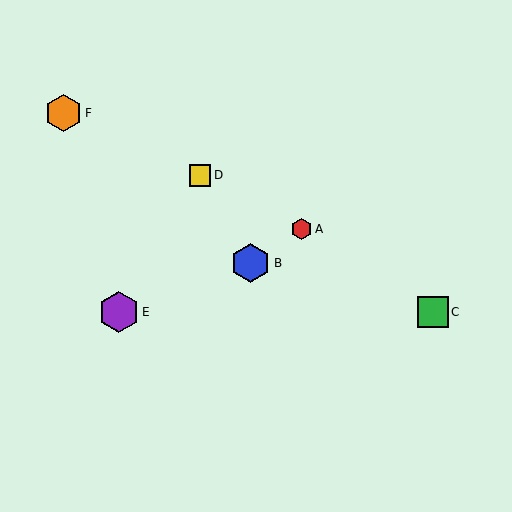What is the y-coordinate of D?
Object D is at y≈175.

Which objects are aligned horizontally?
Objects C, E are aligned horizontally.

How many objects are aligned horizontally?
2 objects (C, E) are aligned horizontally.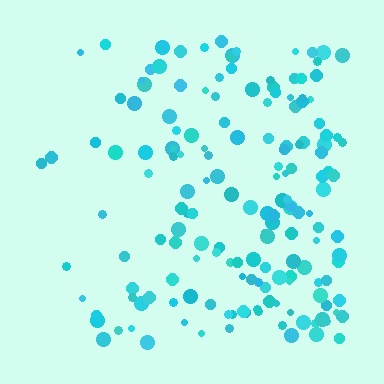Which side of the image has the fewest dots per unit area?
The left.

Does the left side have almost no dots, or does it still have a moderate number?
Still a moderate number, just noticeably fewer than the right.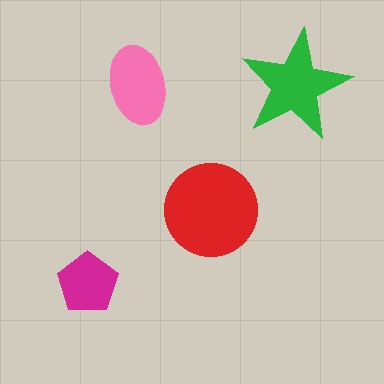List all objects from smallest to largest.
The magenta pentagon, the pink ellipse, the green star, the red circle.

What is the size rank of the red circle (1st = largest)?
1st.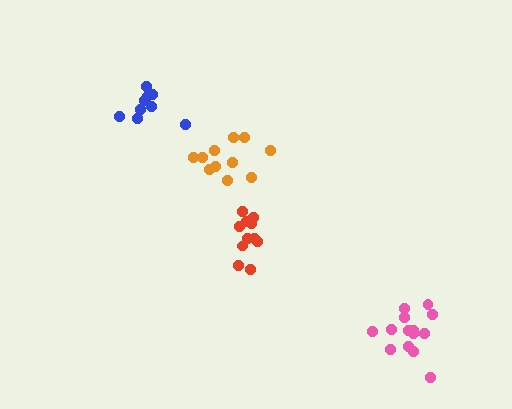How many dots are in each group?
Group 1: 14 dots, Group 2: 11 dots, Group 3: 9 dots, Group 4: 12 dots (46 total).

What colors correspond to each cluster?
The clusters are colored: pink, orange, blue, red.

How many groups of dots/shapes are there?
There are 4 groups.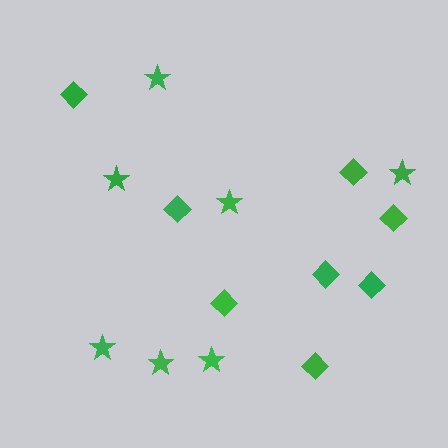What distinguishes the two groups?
There are 2 groups: one group of stars (7) and one group of diamonds (8).